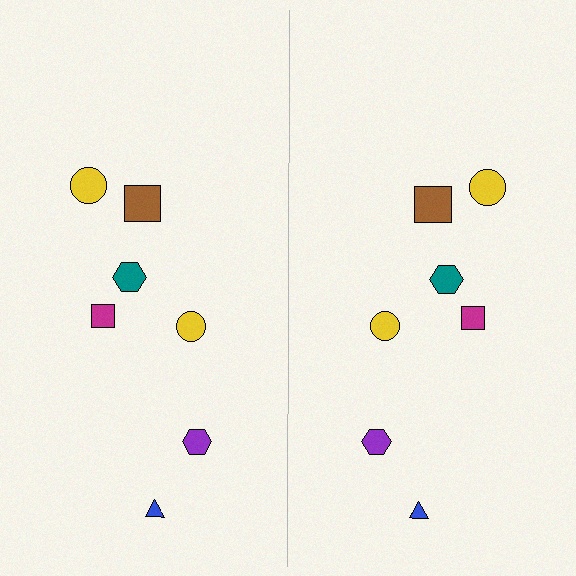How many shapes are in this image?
There are 14 shapes in this image.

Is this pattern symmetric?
Yes, this pattern has bilateral (reflection) symmetry.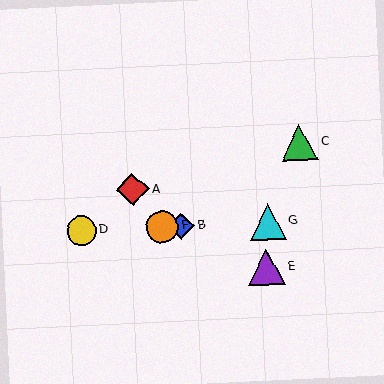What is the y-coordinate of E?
Object E is at y≈267.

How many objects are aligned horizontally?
4 objects (B, D, F, G) are aligned horizontally.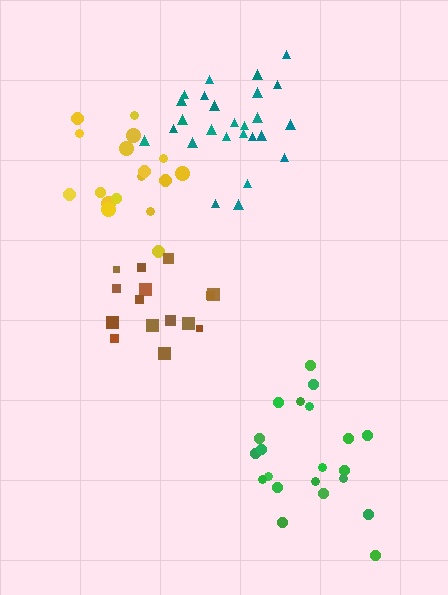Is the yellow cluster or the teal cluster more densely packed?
Teal.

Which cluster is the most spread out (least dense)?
Yellow.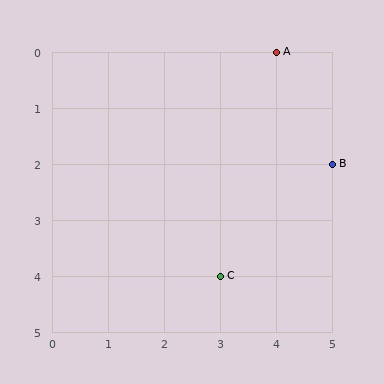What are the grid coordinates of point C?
Point C is at grid coordinates (3, 4).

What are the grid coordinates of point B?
Point B is at grid coordinates (5, 2).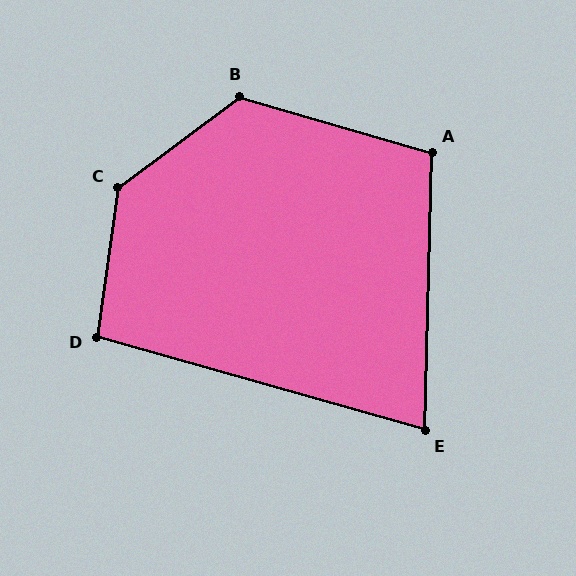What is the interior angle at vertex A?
Approximately 105 degrees (obtuse).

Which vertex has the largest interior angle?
C, at approximately 135 degrees.